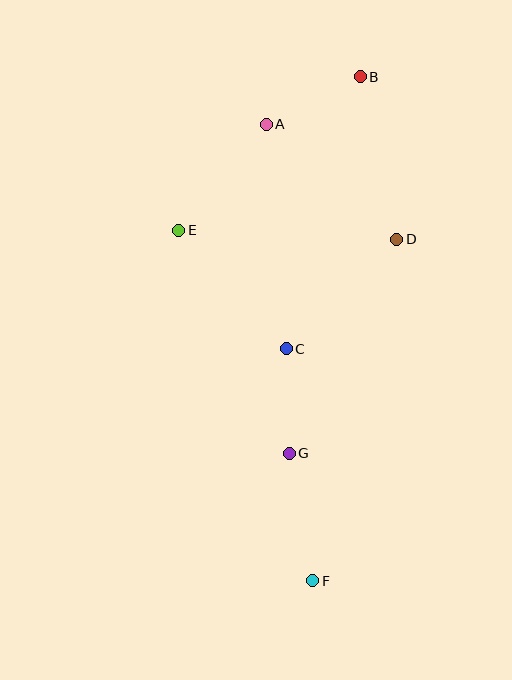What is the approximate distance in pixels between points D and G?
The distance between D and G is approximately 239 pixels.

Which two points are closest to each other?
Points C and G are closest to each other.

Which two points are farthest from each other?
Points B and F are farthest from each other.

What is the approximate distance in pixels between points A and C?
The distance between A and C is approximately 225 pixels.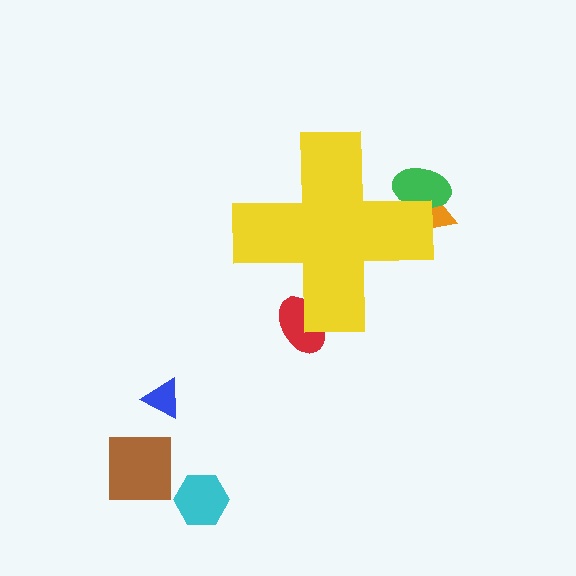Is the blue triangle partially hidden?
No, the blue triangle is fully visible.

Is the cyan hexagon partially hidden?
No, the cyan hexagon is fully visible.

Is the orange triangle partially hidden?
Yes, the orange triangle is partially hidden behind the yellow cross.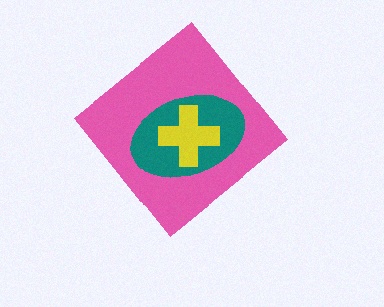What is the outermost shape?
The pink diamond.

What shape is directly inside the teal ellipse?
The yellow cross.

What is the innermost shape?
The yellow cross.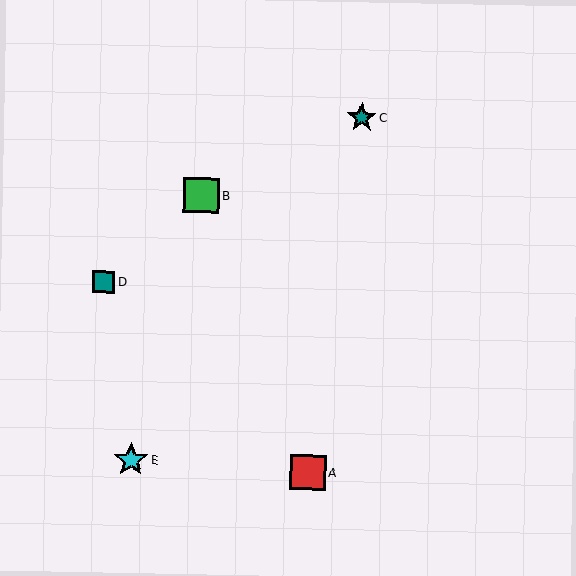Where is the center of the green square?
The center of the green square is at (201, 195).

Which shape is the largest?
The red square (labeled A) is the largest.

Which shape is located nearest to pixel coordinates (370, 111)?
The teal star (labeled C) at (362, 118) is nearest to that location.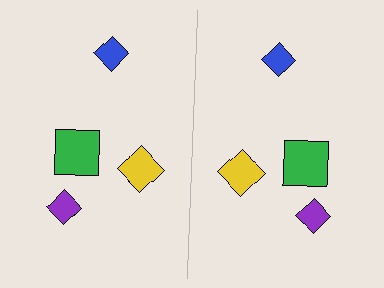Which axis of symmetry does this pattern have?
The pattern has a vertical axis of symmetry running through the center of the image.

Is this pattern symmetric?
Yes, this pattern has bilateral (reflection) symmetry.